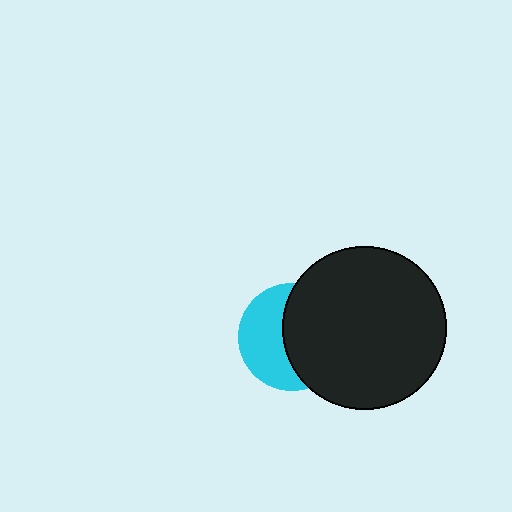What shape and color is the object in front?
The object in front is a black circle.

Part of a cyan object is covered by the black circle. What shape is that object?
It is a circle.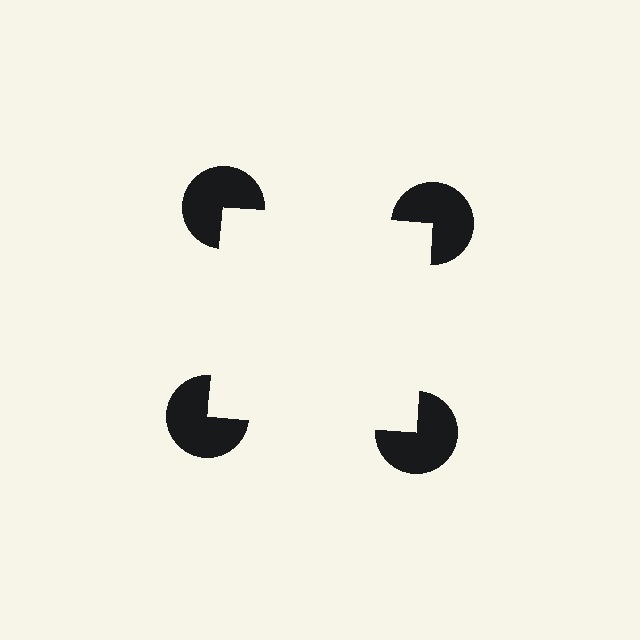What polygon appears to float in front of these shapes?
An illusory square — its edges are inferred from the aligned wedge cuts in the pac-man discs, not physically drawn.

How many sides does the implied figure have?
4 sides.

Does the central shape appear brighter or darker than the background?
It typically appears slightly brighter than the background, even though no actual brightness change is drawn.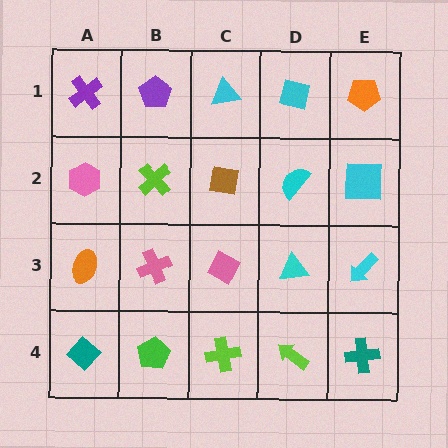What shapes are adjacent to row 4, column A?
An orange ellipse (row 3, column A), a green pentagon (row 4, column B).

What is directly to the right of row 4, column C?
A lime arrow.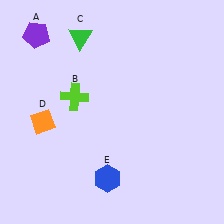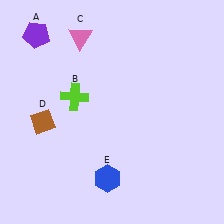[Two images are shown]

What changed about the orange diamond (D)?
In Image 1, D is orange. In Image 2, it changed to brown.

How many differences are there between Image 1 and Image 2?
There are 2 differences between the two images.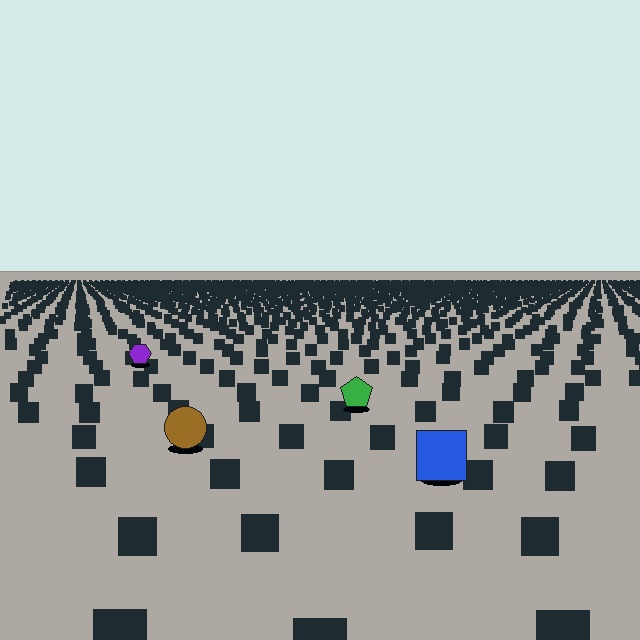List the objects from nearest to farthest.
From nearest to farthest: the blue square, the brown circle, the green pentagon, the purple hexagon.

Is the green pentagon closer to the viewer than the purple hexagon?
Yes. The green pentagon is closer — you can tell from the texture gradient: the ground texture is coarser near it.